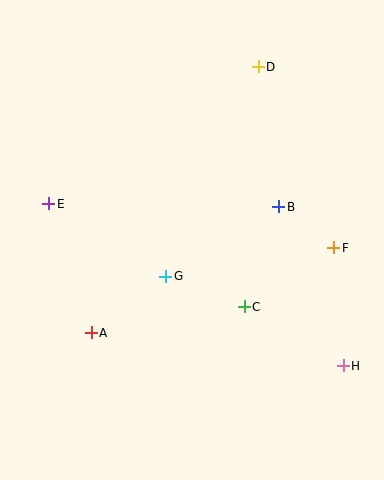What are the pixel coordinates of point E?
Point E is at (49, 204).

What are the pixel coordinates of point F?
Point F is at (334, 248).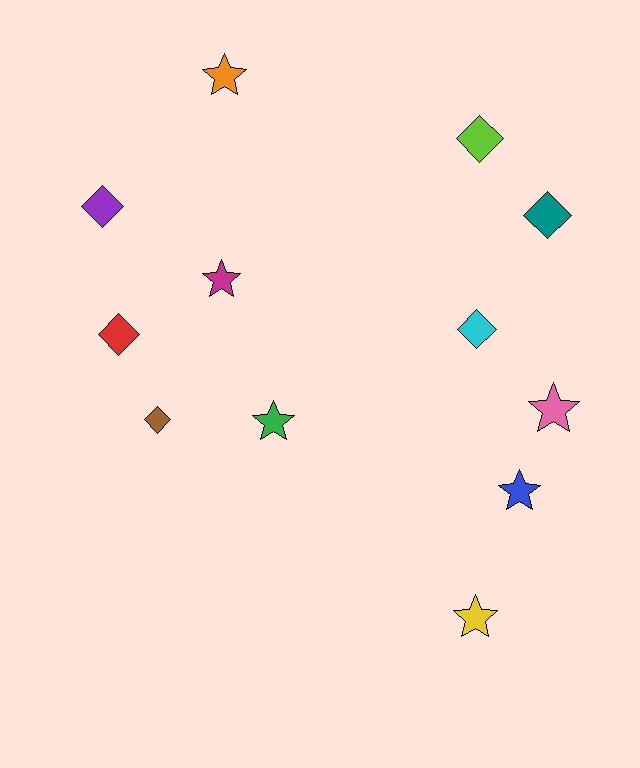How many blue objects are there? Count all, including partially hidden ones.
There is 1 blue object.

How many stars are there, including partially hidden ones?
There are 6 stars.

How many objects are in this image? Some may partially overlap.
There are 12 objects.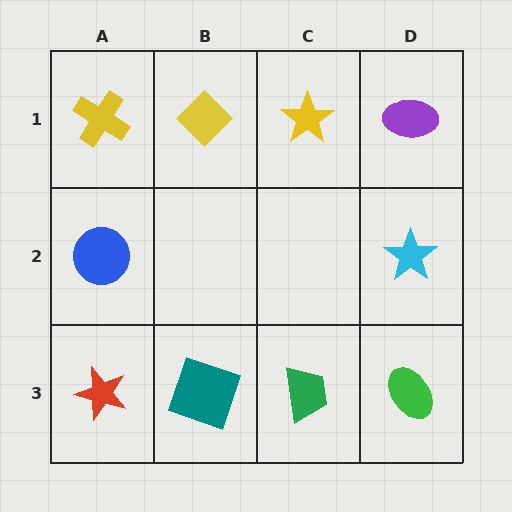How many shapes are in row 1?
4 shapes.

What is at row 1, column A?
A yellow cross.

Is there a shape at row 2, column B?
No, that cell is empty.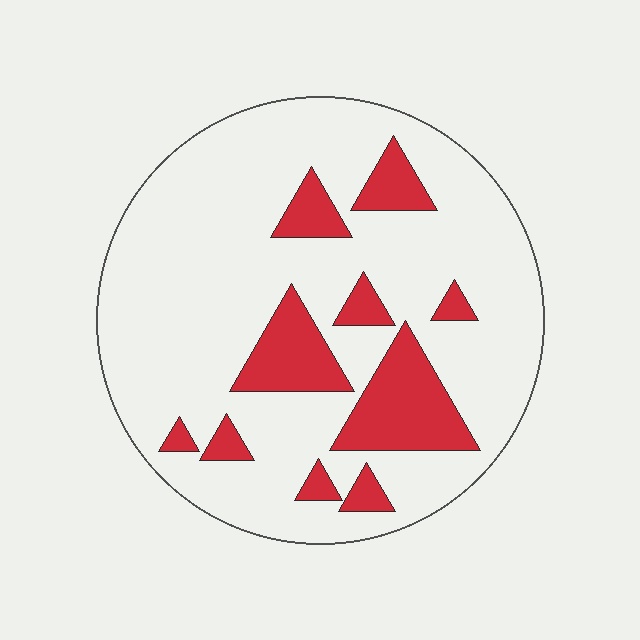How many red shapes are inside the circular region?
10.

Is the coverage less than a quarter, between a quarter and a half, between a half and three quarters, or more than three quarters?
Less than a quarter.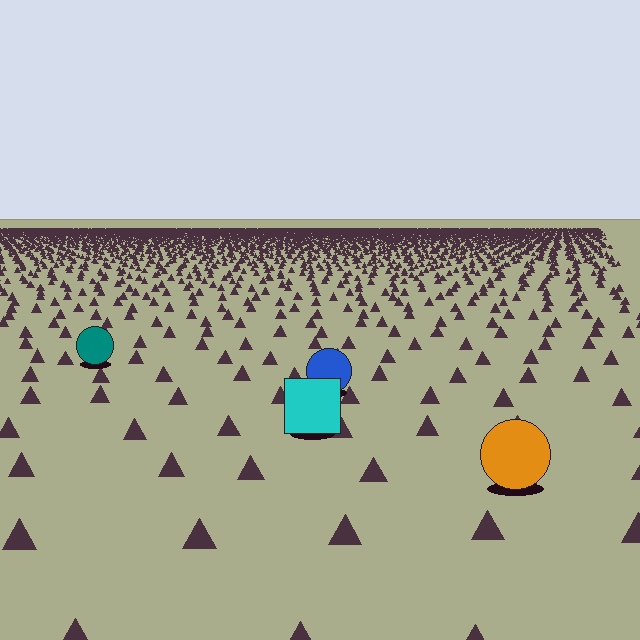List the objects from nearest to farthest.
From nearest to farthest: the orange circle, the cyan square, the blue circle, the teal circle.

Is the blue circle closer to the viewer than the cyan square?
No. The cyan square is closer — you can tell from the texture gradient: the ground texture is coarser near it.